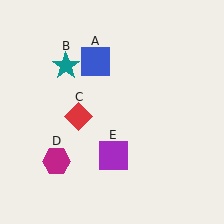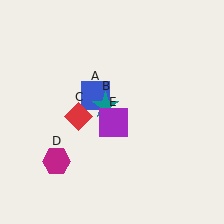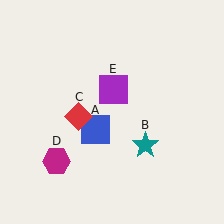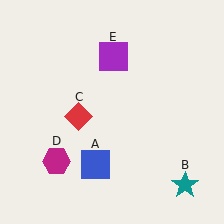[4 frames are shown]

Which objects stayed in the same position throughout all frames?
Red diamond (object C) and magenta hexagon (object D) remained stationary.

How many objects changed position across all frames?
3 objects changed position: blue square (object A), teal star (object B), purple square (object E).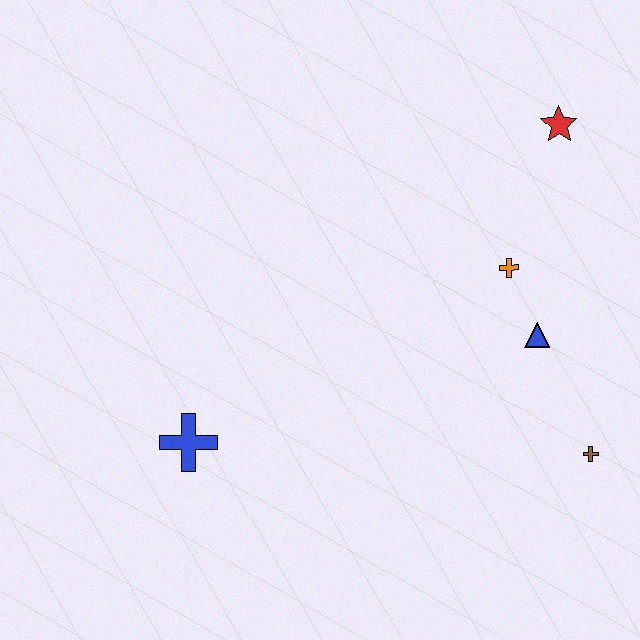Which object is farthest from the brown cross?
The blue cross is farthest from the brown cross.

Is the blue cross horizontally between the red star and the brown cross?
No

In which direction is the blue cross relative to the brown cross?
The blue cross is to the left of the brown cross.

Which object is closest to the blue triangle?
The orange cross is closest to the blue triangle.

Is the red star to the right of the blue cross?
Yes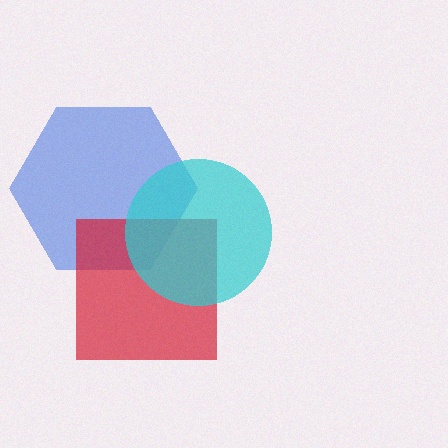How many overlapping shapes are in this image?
There are 3 overlapping shapes in the image.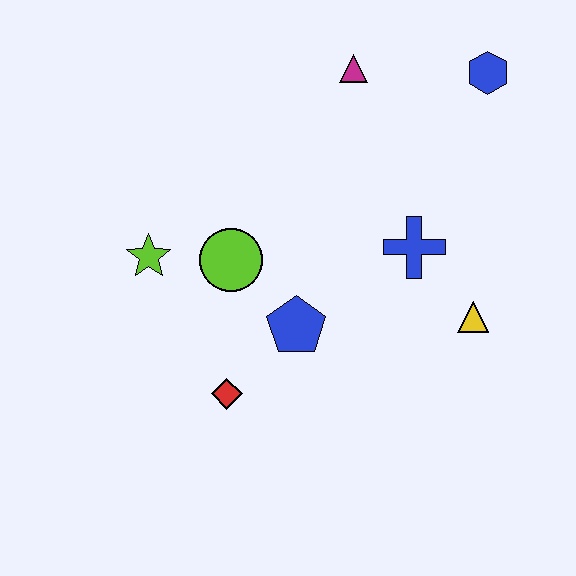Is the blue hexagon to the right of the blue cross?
Yes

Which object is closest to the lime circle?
The lime star is closest to the lime circle.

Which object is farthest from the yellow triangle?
The lime star is farthest from the yellow triangle.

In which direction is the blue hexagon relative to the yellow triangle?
The blue hexagon is above the yellow triangle.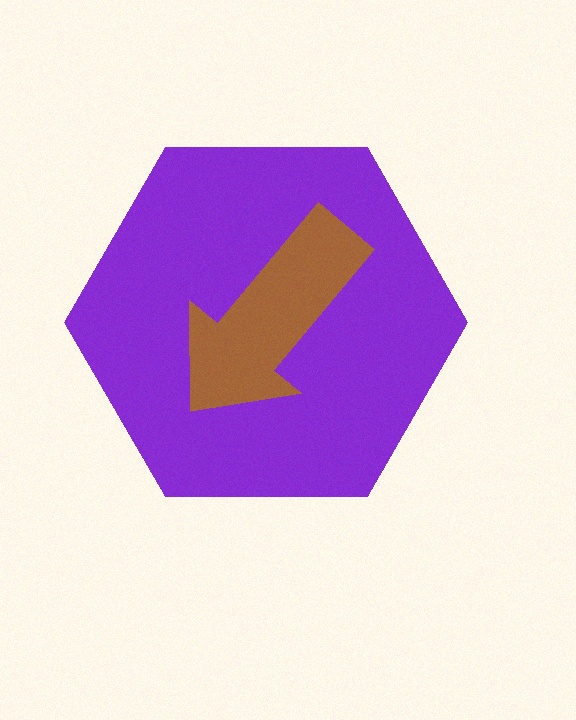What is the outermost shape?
The purple hexagon.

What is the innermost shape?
The brown arrow.